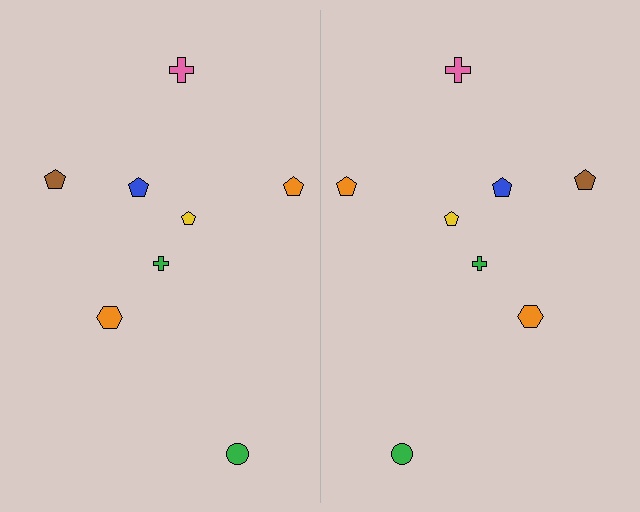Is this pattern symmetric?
Yes, this pattern has bilateral (reflection) symmetry.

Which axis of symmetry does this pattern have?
The pattern has a vertical axis of symmetry running through the center of the image.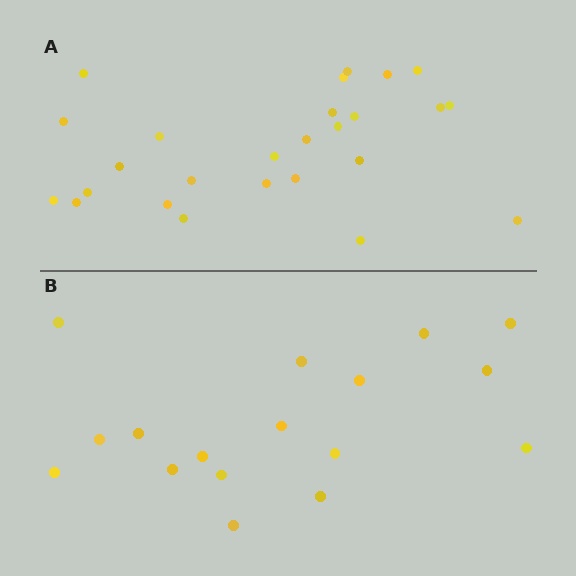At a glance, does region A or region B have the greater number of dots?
Region A (the top region) has more dots.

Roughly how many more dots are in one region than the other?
Region A has roughly 8 or so more dots than region B.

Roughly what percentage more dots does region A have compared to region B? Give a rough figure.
About 55% more.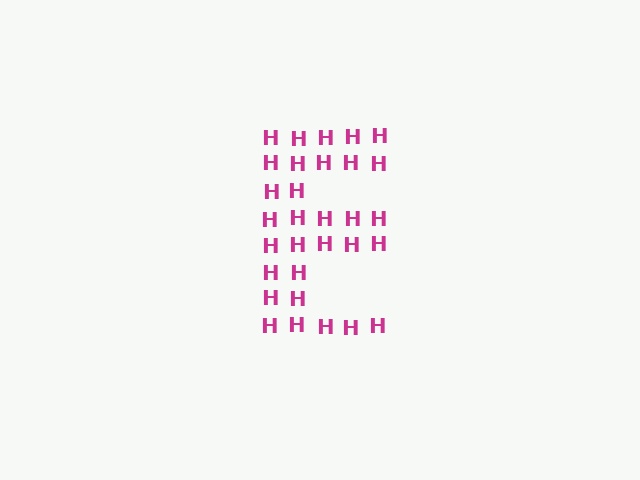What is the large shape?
The large shape is the letter E.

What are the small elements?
The small elements are letter H's.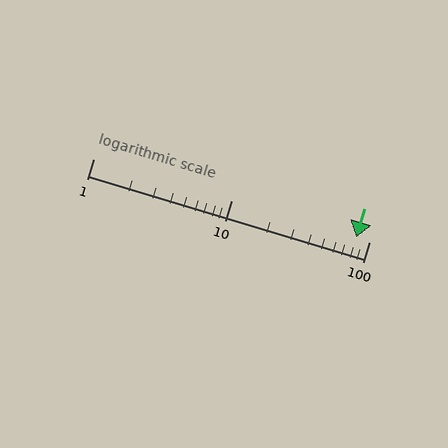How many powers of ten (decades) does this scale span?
The scale spans 2 decades, from 1 to 100.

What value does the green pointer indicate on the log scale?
The pointer indicates approximately 81.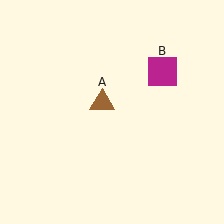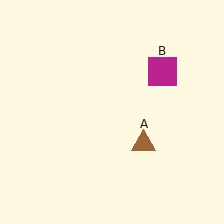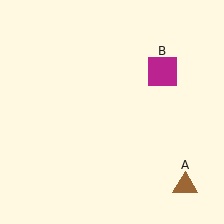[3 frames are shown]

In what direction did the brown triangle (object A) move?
The brown triangle (object A) moved down and to the right.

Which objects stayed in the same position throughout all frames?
Magenta square (object B) remained stationary.